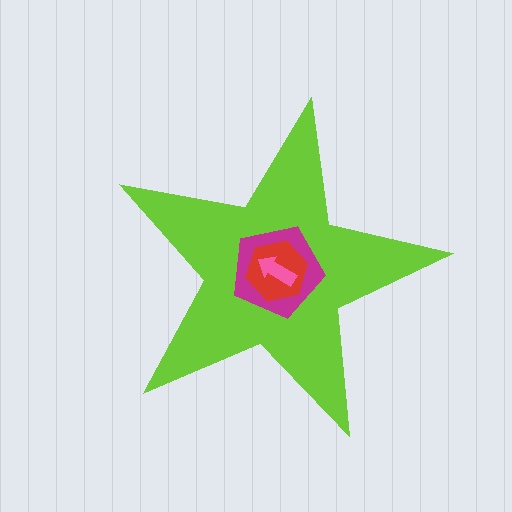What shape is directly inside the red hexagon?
The pink arrow.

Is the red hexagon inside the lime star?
Yes.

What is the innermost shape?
The pink arrow.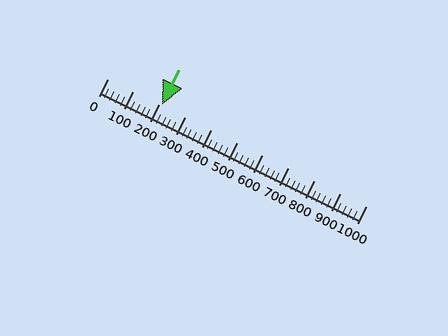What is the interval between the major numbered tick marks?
The major tick marks are spaced 100 units apart.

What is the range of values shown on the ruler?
The ruler shows values from 0 to 1000.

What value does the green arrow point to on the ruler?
The green arrow points to approximately 209.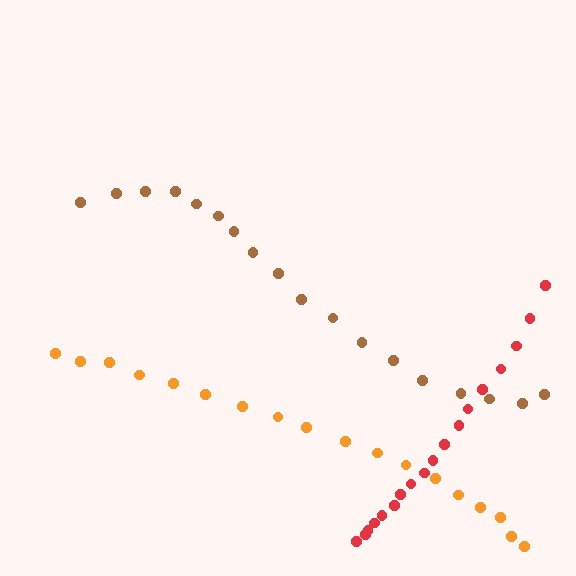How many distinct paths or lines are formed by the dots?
There are 3 distinct paths.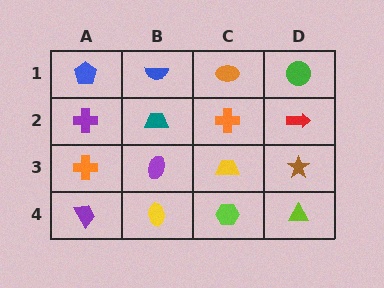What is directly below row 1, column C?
An orange cross.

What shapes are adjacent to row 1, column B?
A teal trapezoid (row 2, column B), a blue pentagon (row 1, column A), an orange ellipse (row 1, column C).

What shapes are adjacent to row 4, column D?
A brown star (row 3, column D), a lime hexagon (row 4, column C).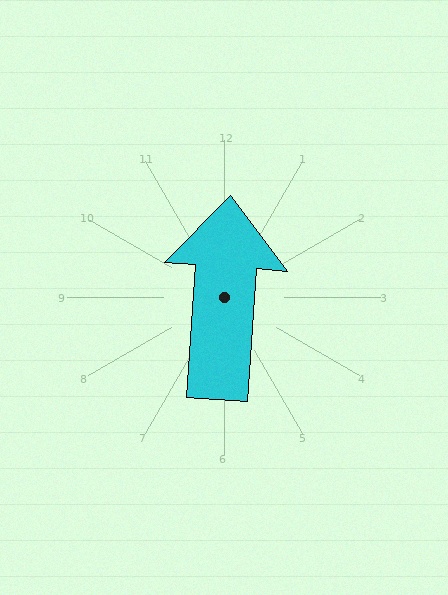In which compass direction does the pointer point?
North.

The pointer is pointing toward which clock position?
Roughly 12 o'clock.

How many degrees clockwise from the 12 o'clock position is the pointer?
Approximately 4 degrees.